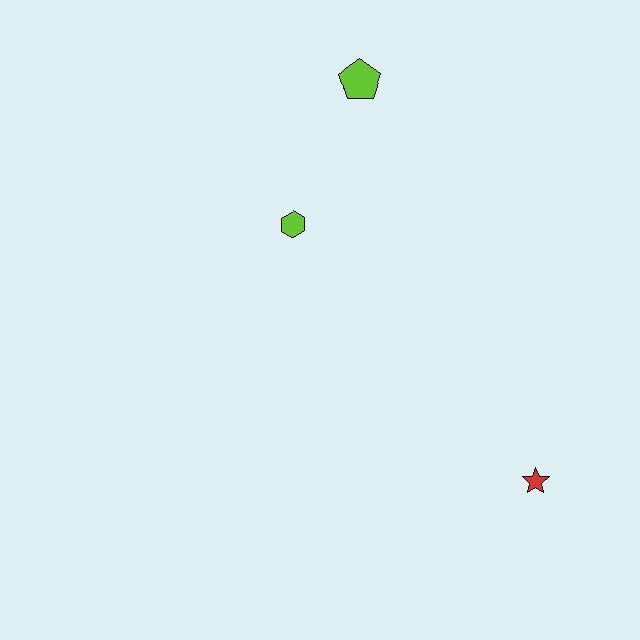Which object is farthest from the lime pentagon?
The red star is farthest from the lime pentagon.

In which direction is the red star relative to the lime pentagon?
The red star is below the lime pentagon.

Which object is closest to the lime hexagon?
The lime pentagon is closest to the lime hexagon.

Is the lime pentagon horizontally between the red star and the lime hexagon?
Yes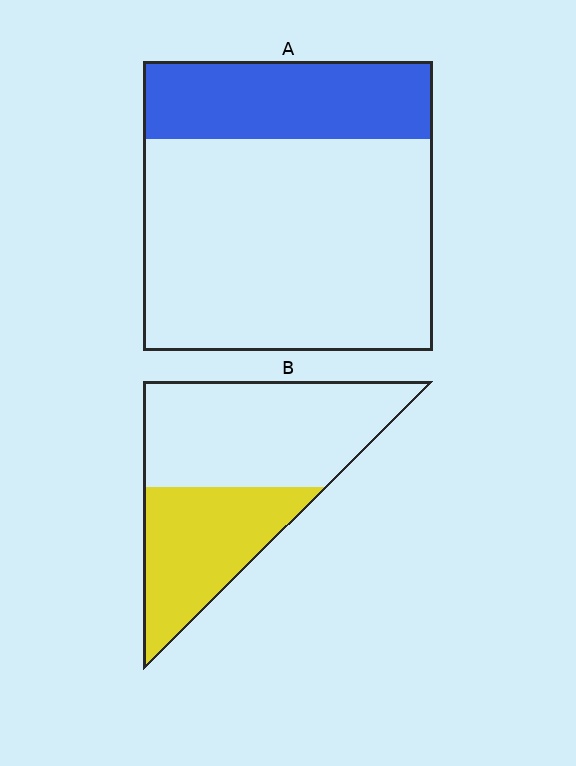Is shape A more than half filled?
No.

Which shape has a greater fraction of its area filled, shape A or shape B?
Shape B.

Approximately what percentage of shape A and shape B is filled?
A is approximately 25% and B is approximately 40%.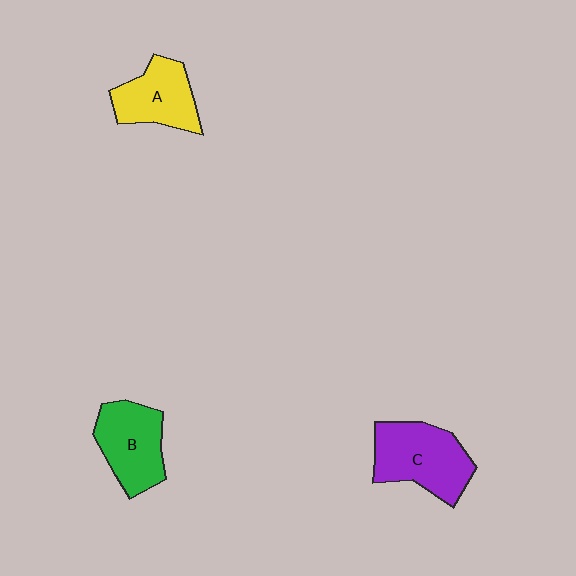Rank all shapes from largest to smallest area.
From largest to smallest: C (purple), B (green), A (yellow).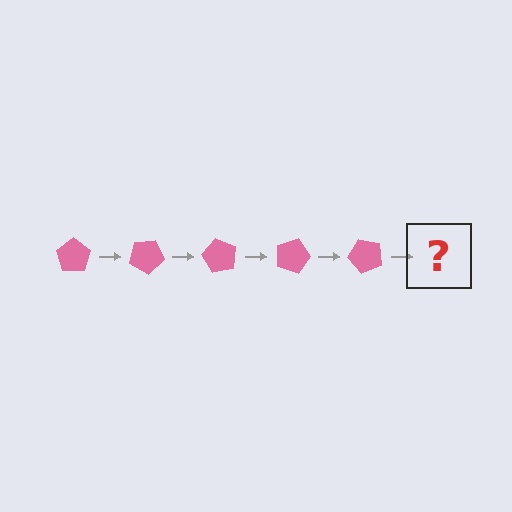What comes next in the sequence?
The next element should be a pink pentagon rotated 150 degrees.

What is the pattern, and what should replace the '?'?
The pattern is that the pentagon rotates 30 degrees each step. The '?' should be a pink pentagon rotated 150 degrees.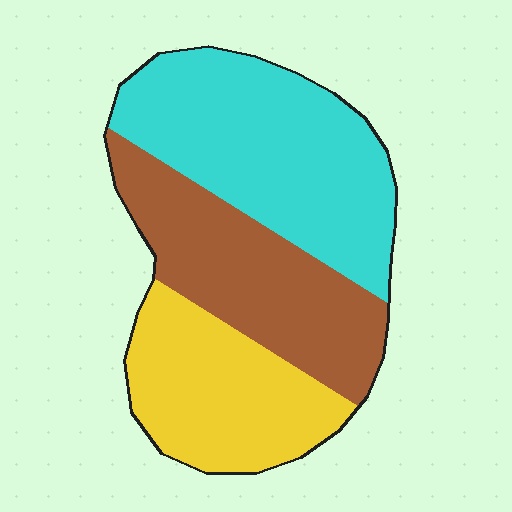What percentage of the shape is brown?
Brown covers roughly 30% of the shape.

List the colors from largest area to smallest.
From largest to smallest: cyan, brown, yellow.